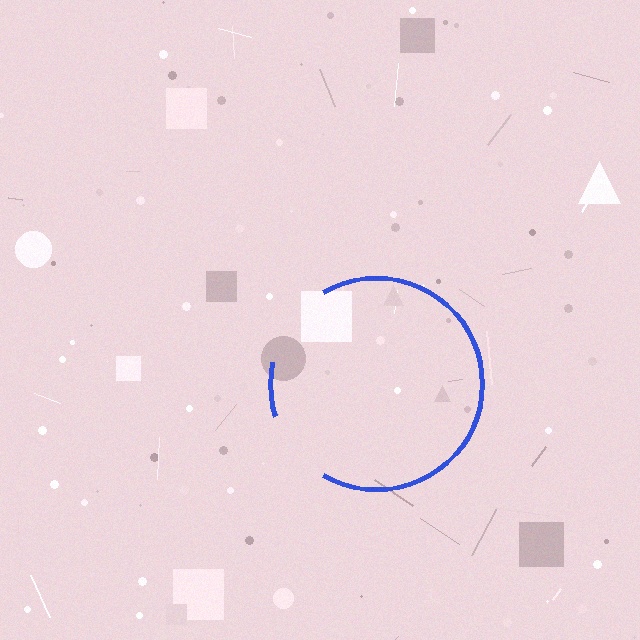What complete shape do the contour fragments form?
The contour fragments form a circle.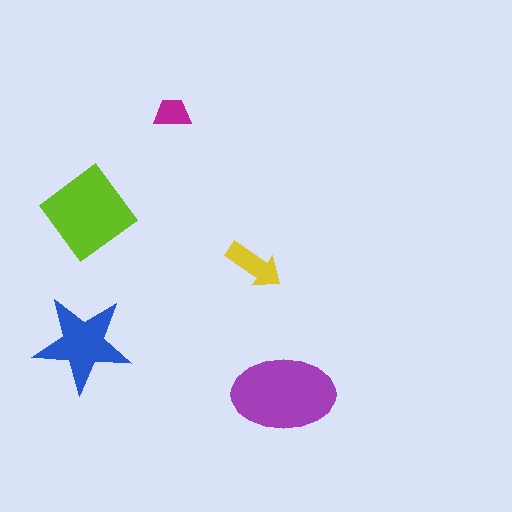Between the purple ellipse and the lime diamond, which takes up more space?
The purple ellipse.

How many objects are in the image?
There are 5 objects in the image.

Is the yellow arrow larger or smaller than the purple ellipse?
Smaller.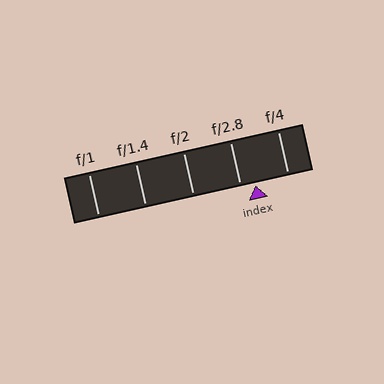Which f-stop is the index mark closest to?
The index mark is closest to f/2.8.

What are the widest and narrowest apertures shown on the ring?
The widest aperture shown is f/1 and the narrowest is f/4.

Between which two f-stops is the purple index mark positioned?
The index mark is between f/2.8 and f/4.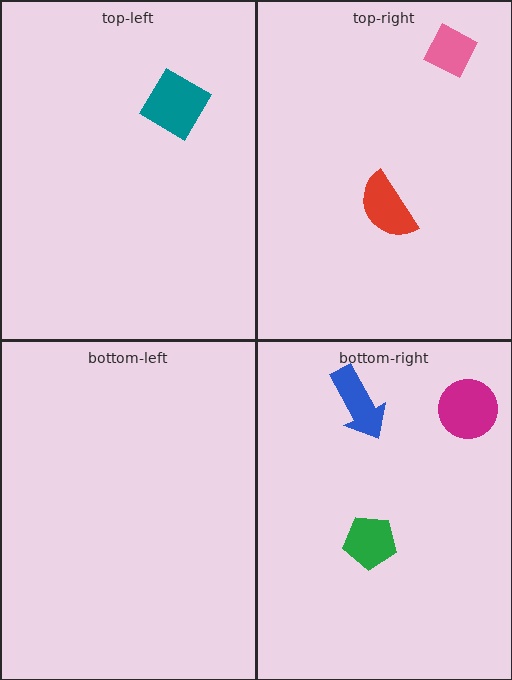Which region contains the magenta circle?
The bottom-right region.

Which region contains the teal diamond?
The top-left region.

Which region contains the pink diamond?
The top-right region.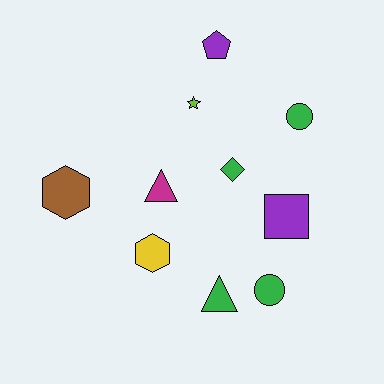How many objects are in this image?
There are 10 objects.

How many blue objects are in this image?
There are no blue objects.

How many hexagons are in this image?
There are 2 hexagons.